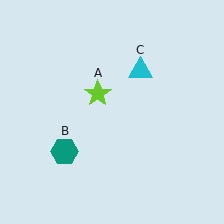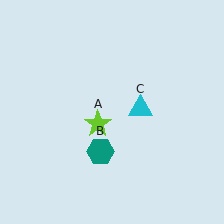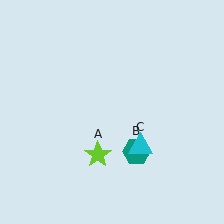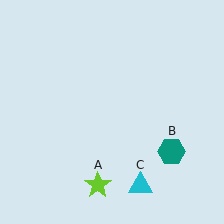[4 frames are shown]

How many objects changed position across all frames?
3 objects changed position: lime star (object A), teal hexagon (object B), cyan triangle (object C).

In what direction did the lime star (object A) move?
The lime star (object A) moved down.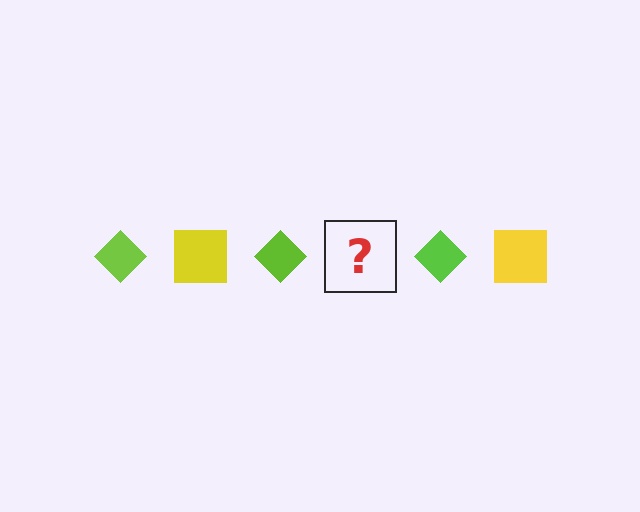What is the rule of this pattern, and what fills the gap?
The rule is that the pattern alternates between lime diamond and yellow square. The gap should be filled with a yellow square.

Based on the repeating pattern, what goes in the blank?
The blank should be a yellow square.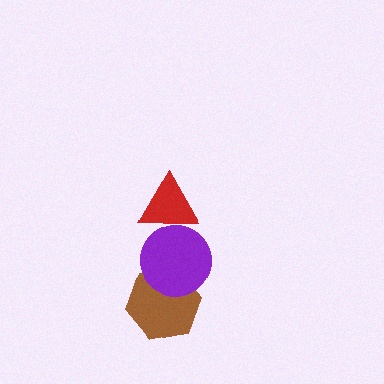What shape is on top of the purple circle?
The red triangle is on top of the purple circle.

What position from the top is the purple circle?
The purple circle is 2nd from the top.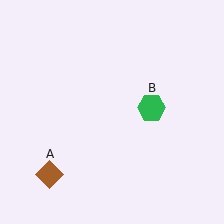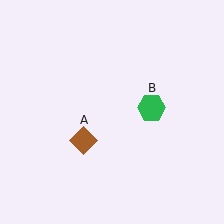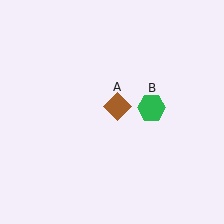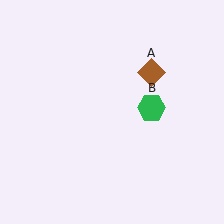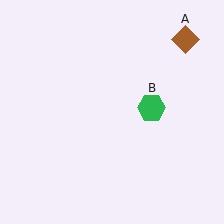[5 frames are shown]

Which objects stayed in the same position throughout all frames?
Green hexagon (object B) remained stationary.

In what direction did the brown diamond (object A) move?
The brown diamond (object A) moved up and to the right.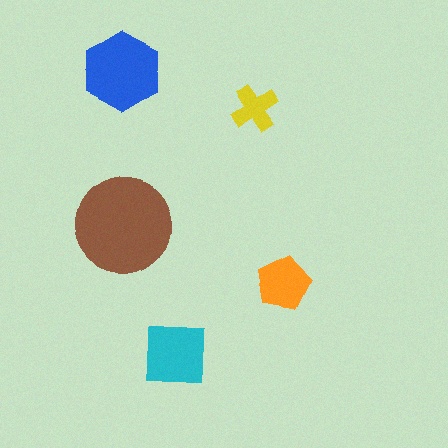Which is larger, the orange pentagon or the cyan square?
The cyan square.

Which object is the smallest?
The yellow cross.